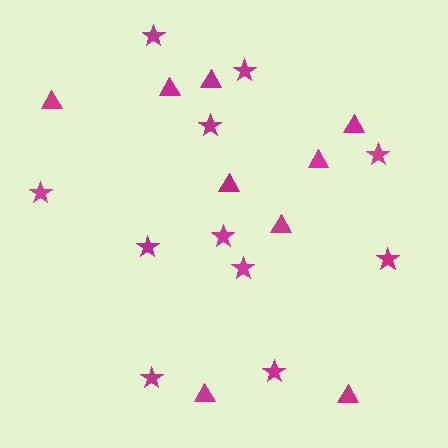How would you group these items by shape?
There are 2 groups: one group of triangles (9) and one group of stars (11).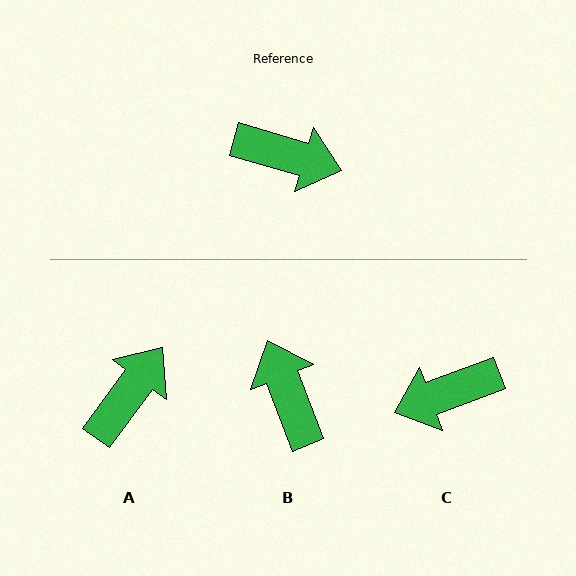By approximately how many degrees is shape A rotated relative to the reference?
Approximately 70 degrees counter-clockwise.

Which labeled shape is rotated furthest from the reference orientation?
C, about 143 degrees away.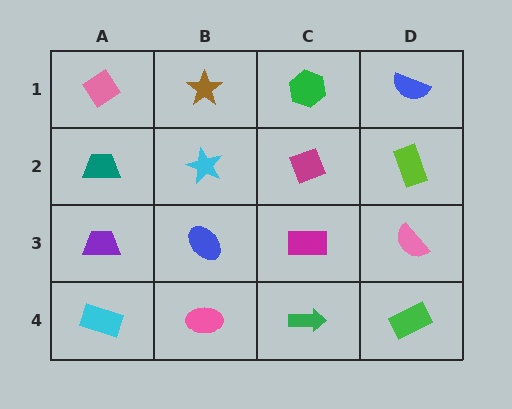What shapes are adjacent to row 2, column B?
A brown star (row 1, column B), a blue ellipse (row 3, column B), a teal trapezoid (row 2, column A), a magenta diamond (row 2, column C).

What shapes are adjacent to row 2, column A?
A pink diamond (row 1, column A), a purple trapezoid (row 3, column A), a cyan star (row 2, column B).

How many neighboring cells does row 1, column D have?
2.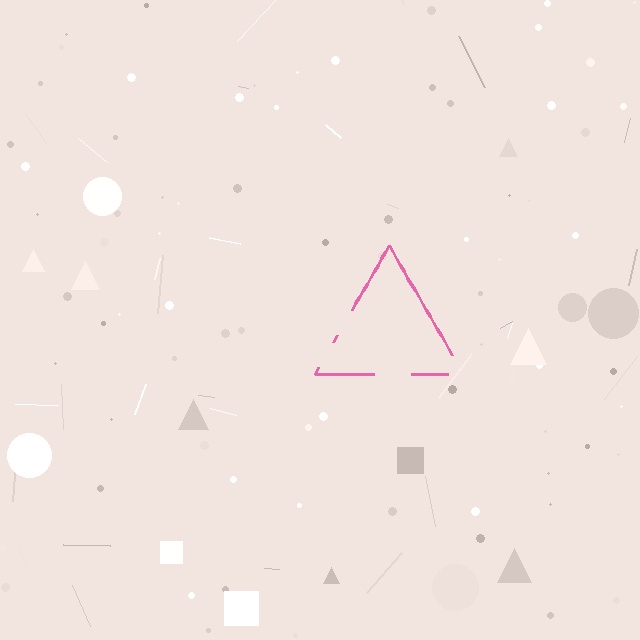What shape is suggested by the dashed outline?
The dashed outline suggests a triangle.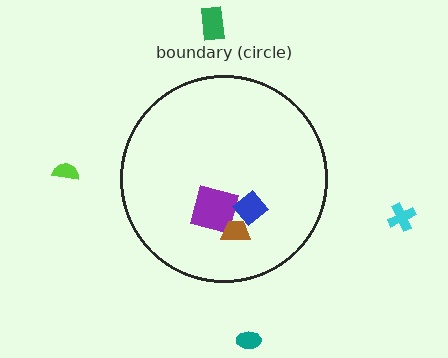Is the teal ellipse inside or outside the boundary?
Outside.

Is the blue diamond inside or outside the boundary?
Inside.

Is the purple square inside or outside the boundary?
Inside.